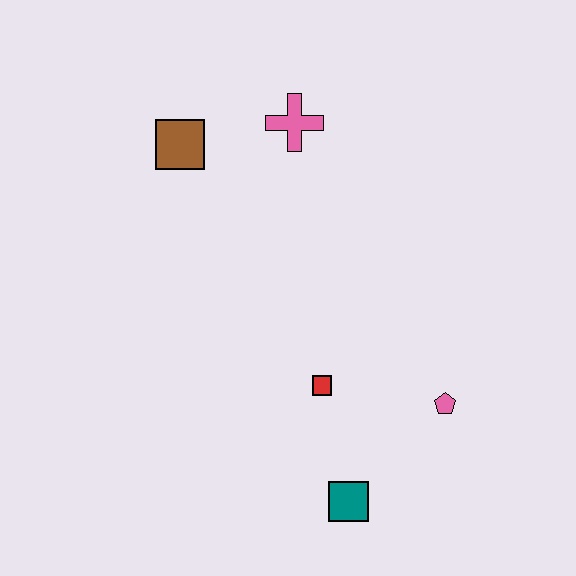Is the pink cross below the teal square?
No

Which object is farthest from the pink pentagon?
The brown square is farthest from the pink pentagon.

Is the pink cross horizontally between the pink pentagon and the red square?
No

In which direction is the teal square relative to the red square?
The teal square is below the red square.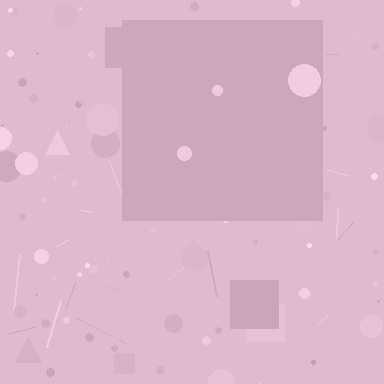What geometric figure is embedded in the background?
A square is embedded in the background.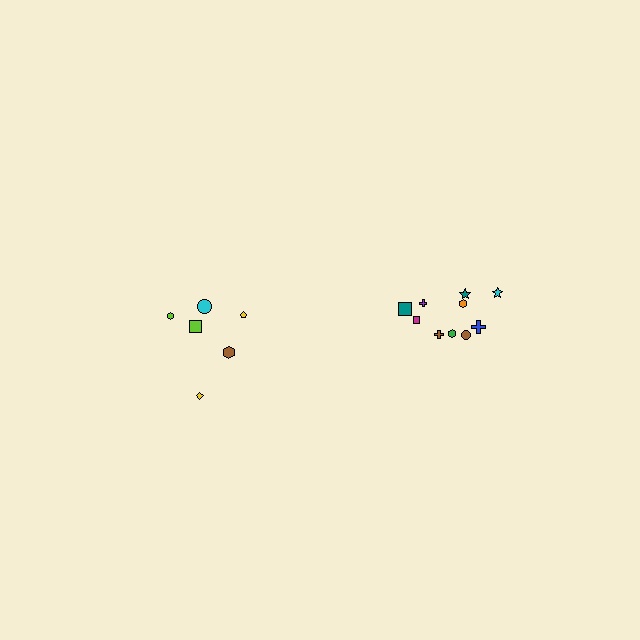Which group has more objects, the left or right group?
The right group.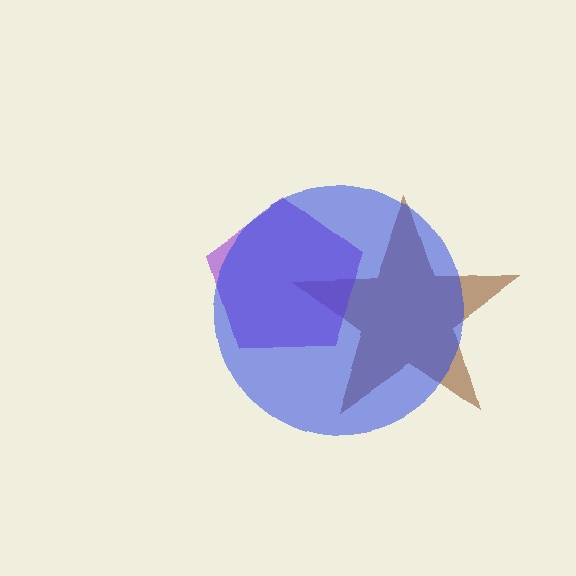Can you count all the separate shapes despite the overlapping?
Yes, there are 3 separate shapes.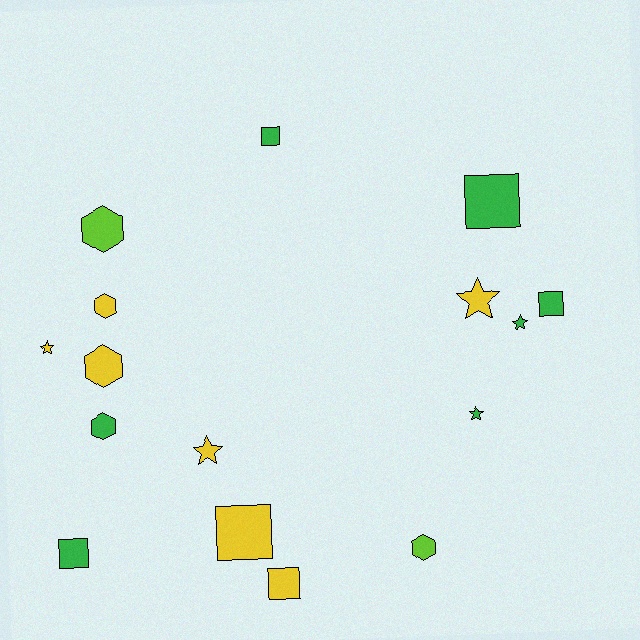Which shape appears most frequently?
Square, with 6 objects.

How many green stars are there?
There are 2 green stars.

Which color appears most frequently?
Green, with 7 objects.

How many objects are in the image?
There are 16 objects.